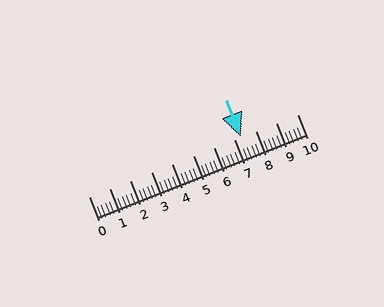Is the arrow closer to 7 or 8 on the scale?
The arrow is closer to 7.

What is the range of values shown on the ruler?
The ruler shows values from 0 to 10.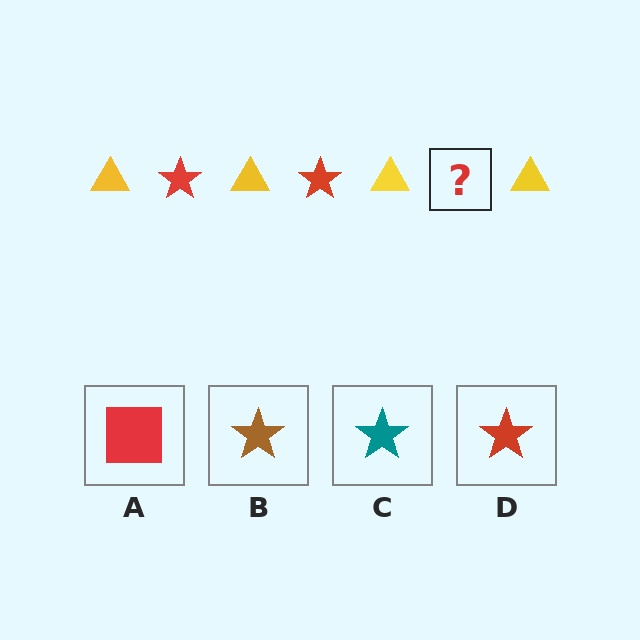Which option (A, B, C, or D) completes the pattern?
D.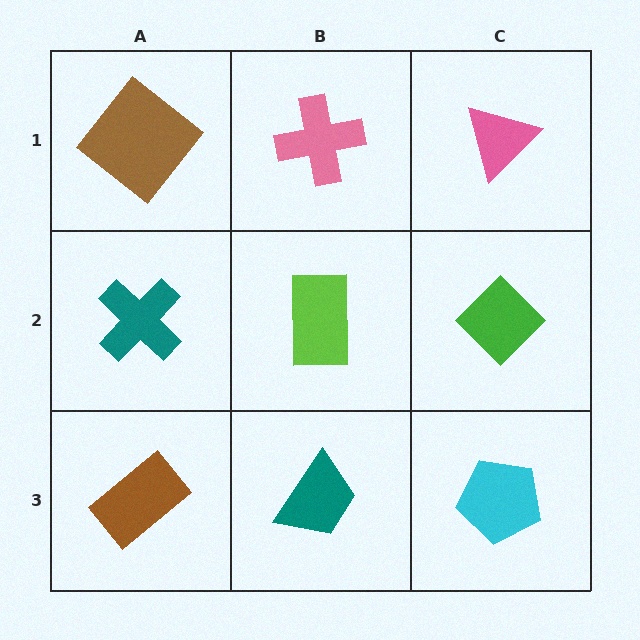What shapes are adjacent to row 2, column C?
A pink triangle (row 1, column C), a cyan pentagon (row 3, column C), a lime rectangle (row 2, column B).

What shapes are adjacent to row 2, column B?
A pink cross (row 1, column B), a teal trapezoid (row 3, column B), a teal cross (row 2, column A), a green diamond (row 2, column C).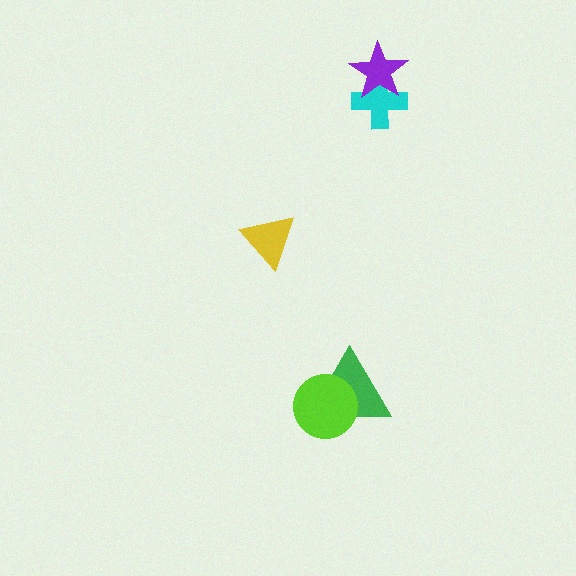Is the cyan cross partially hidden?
Yes, it is partially covered by another shape.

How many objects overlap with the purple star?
1 object overlaps with the purple star.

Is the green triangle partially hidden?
Yes, it is partially covered by another shape.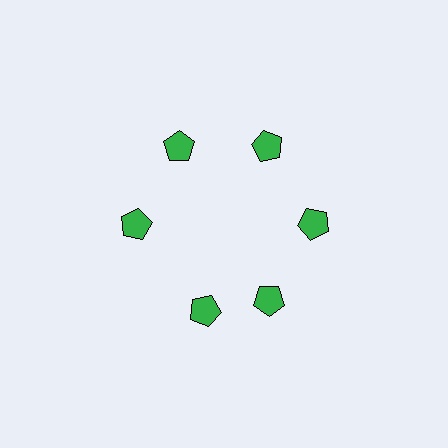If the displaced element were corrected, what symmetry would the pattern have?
It would have 6-fold rotational symmetry — the pattern would map onto itself every 60 degrees.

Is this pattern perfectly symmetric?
No. The 6 green pentagons are arranged in a ring, but one element near the 7 o'clock position is rotated out of alignment along the ring, breaking the 6-fold rotational symmetry.